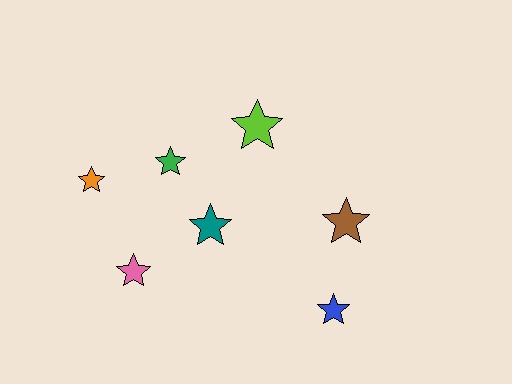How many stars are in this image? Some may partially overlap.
There are 7 stars.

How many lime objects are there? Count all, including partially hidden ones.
There is 1 lime object.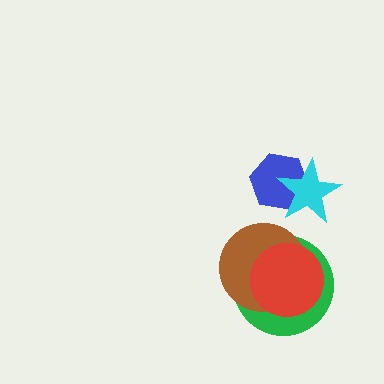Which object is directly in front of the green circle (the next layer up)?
The brown circle is directly in front of the green circle.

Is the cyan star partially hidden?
No, no other shape covers it.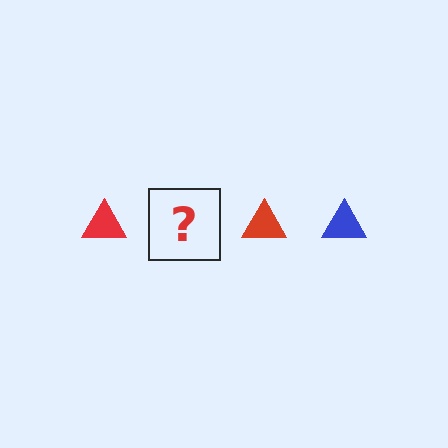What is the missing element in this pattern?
The missing element is a blue triangle.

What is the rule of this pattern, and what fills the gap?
The rule is that the pattern cycles through red, blue triangles. The gap should be filled with a blue triangle.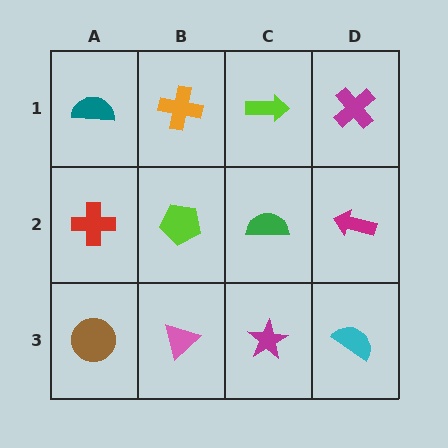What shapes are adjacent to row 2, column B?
An orange cross (row 1, column B), a pink triangle (row 3, column B), a red cross (row 2, column A), a green semicircle (row 2, column C).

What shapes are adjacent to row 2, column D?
A magenta cross (row 1, column D), a cyan semicircle (row 3, column D), a green semicircle (row 2, column C).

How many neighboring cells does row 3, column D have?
2.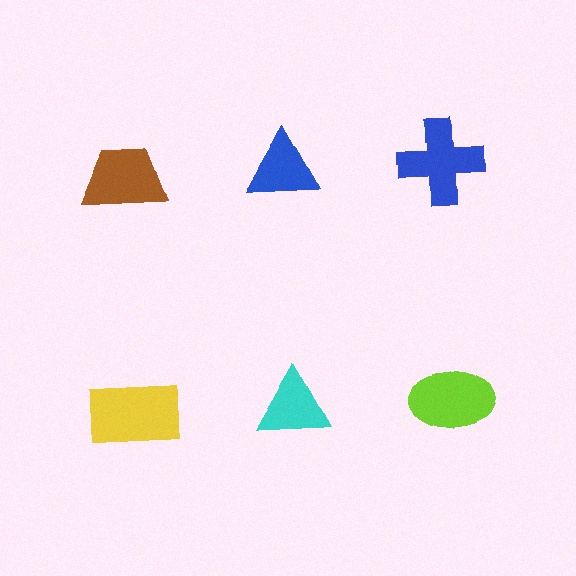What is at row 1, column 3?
A blue cross.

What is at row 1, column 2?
A blue triangle.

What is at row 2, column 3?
A lime ellipse.